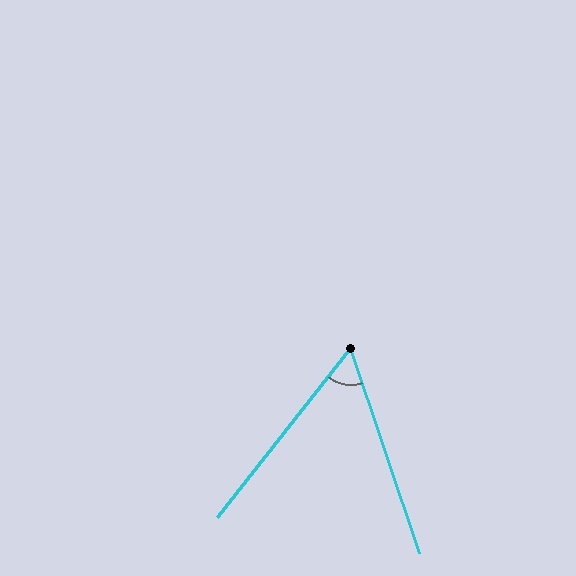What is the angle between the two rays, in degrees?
Approximately 57 degrees.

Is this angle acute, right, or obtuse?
It is acute.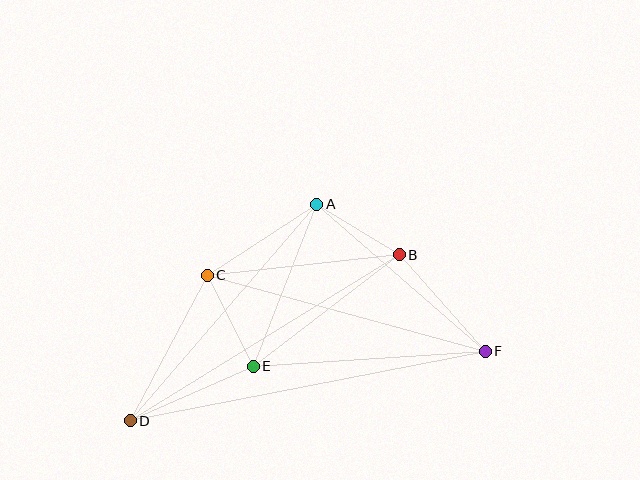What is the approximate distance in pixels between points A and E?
The distance between A and E is approximately 174 pixels.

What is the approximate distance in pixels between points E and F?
The distance between E and F is approximately 232 pixels.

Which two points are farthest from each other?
Points D and F are farthest from each other.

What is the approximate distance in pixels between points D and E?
The distance between D and E is approximately 135 pixels.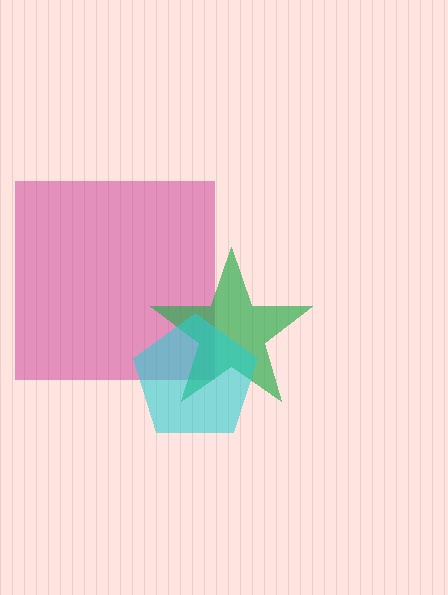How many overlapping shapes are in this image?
There are 3 overlapping shapes in the image.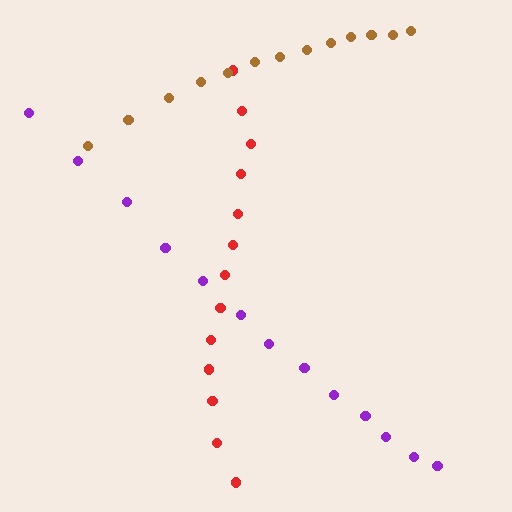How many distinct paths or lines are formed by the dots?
There are 3 distinct paths.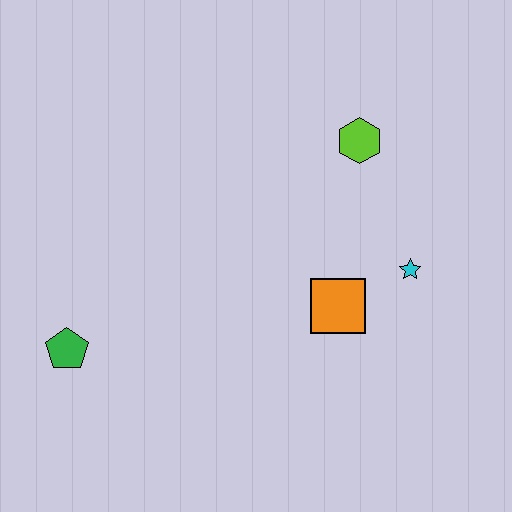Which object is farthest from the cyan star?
The green pentagon is farthest from the cyan star.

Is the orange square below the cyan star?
Yes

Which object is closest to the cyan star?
The orange square is closest to the cyan star.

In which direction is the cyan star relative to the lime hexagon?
The cyan star is below the lime hexagon.